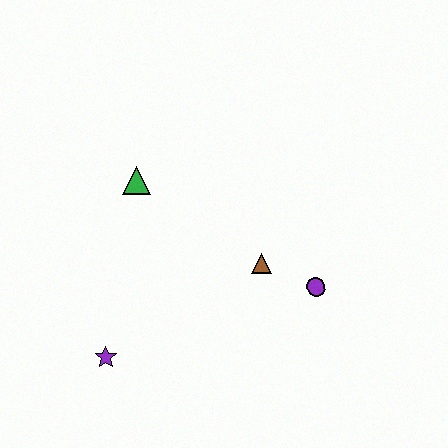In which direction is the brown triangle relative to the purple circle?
The brown triangle is to the left of the purple circle.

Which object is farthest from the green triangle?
The purple circle is farthest from the green triangle.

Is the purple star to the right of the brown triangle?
No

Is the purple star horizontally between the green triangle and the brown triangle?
No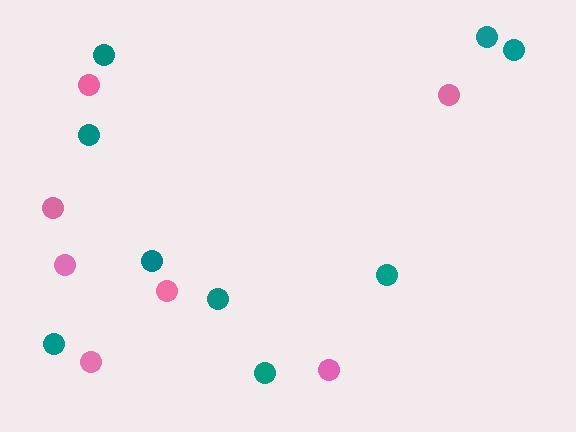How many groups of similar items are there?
There are 2 groups: one group of teal circles (9) and one group of pink circles (7).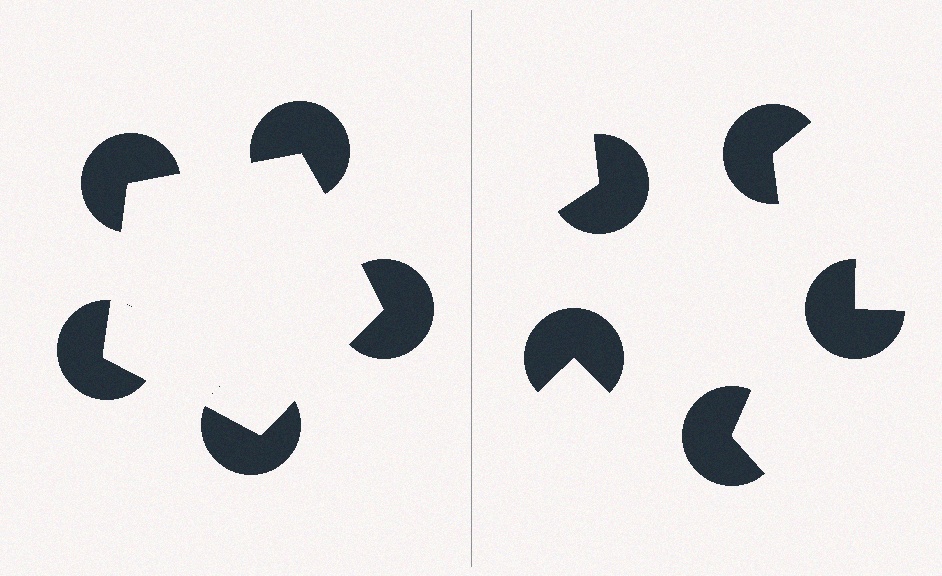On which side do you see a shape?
An illusory pentagon appears on the left side. On the right side the wedge cuts are rotated, so no coherent shape forms.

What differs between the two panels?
The pac-man discs are positioned identically on both sides; only the wedge orientations differ. On the left they align to a pentagon; on the right they are misaligned.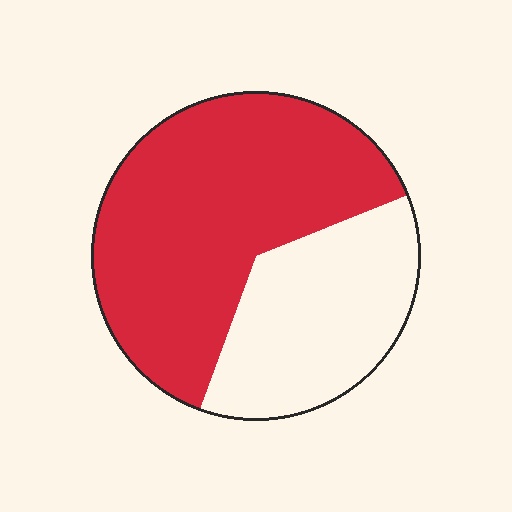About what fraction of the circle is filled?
About five eighths (5/8).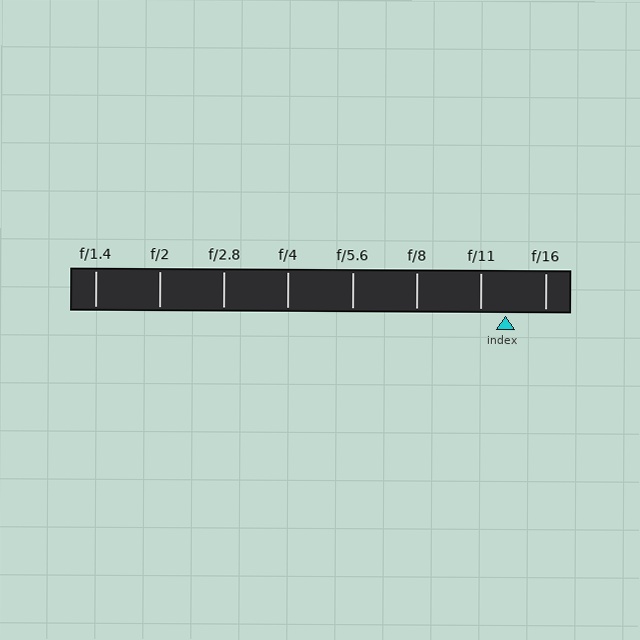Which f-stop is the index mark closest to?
The index mark is closest to f/11.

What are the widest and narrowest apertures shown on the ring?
The widest aperture shown is f/1.4 and the narrowest is f/16.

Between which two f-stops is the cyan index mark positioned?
The index mark is between f/11 and f/16.